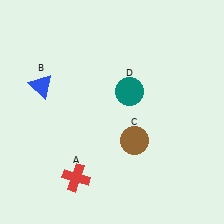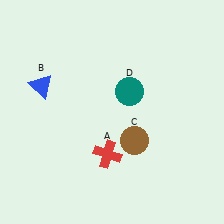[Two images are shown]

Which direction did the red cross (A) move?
The red cross (A) moved right.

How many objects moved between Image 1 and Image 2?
1 object moved between the two images.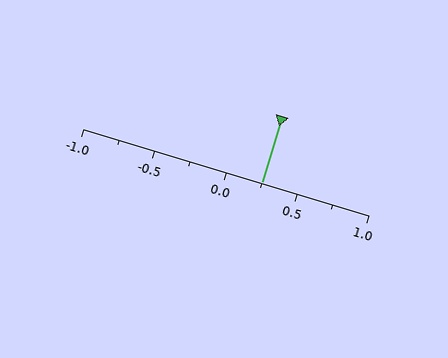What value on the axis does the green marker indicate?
The marker indicates approximately 0.25.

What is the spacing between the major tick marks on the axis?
The major ticks are spaced 0.5 apart.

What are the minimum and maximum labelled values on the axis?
The axis runs from -1.0 to 1.0.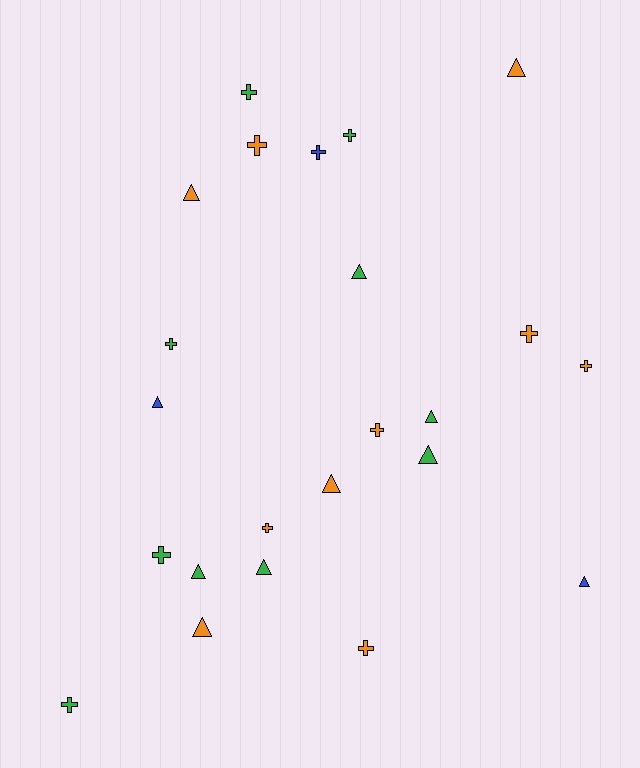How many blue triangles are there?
There are 2 blue triangles.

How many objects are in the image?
There are 23 objects.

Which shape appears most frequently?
Cross, with 12 objects.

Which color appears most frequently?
Orange, with 10 objects.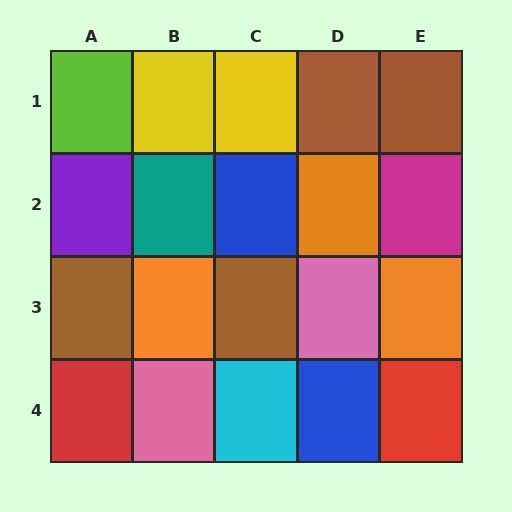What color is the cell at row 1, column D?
Brown.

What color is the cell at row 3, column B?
Orange.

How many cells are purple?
1 cell is purple.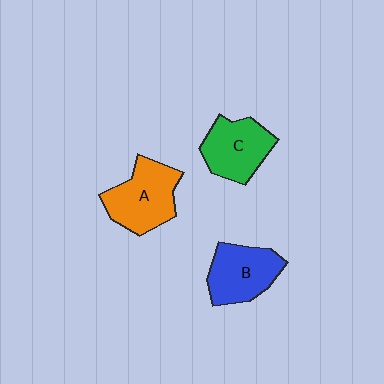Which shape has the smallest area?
Shape C (green).